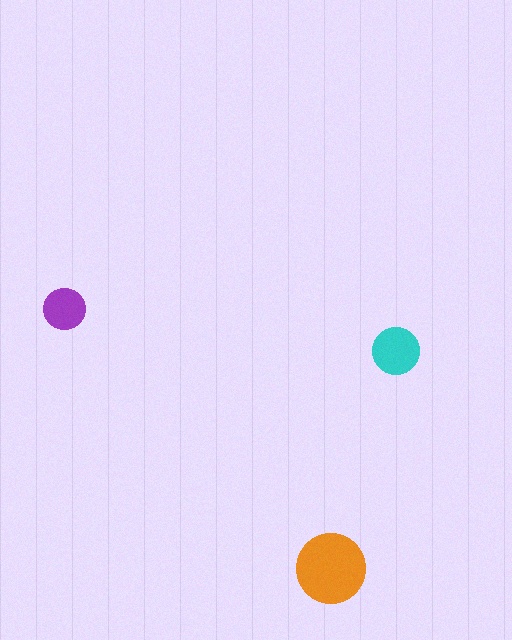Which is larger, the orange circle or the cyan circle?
The orange one.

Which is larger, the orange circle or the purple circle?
The orange one.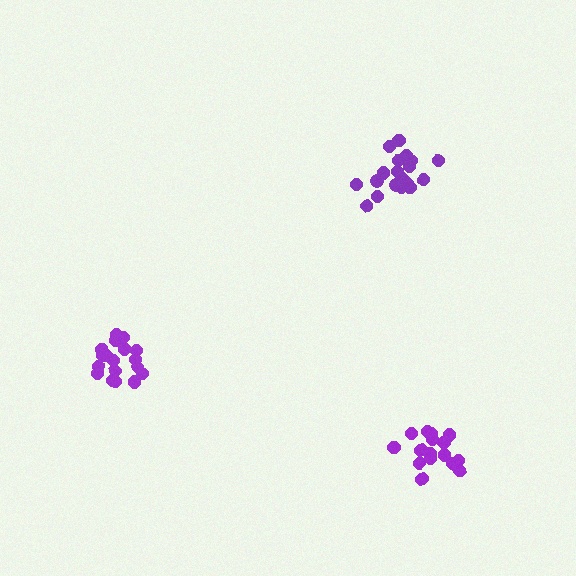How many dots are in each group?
Group 1: 19 dots, Group 2: 18 dots, Group 3: 16 dots (53 total).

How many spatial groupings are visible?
There are 3 spatial groupings.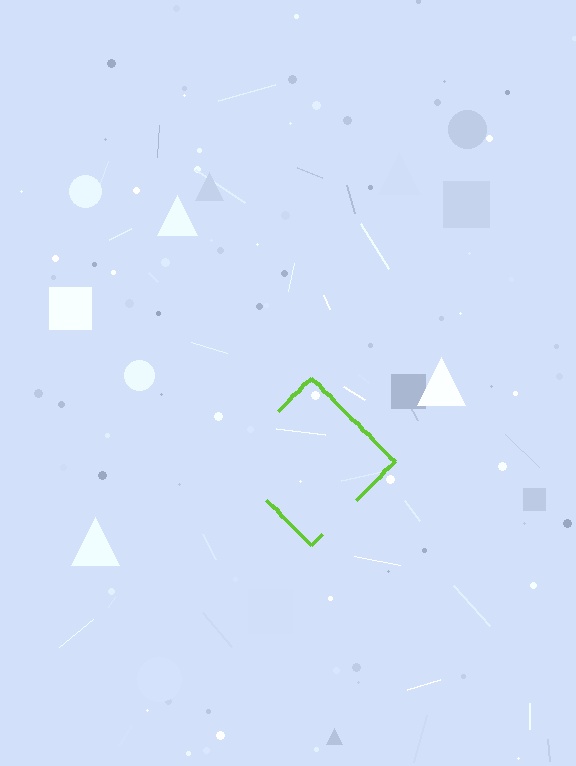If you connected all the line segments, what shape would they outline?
They would outline a diamond.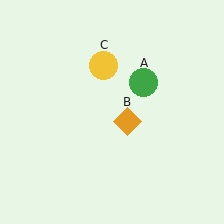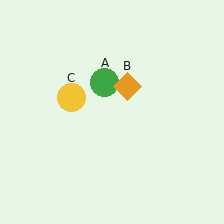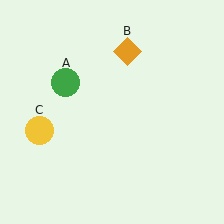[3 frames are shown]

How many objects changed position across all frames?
3 objects changed position: green circle (object A), orange diamond (object B), yellow circle (object C).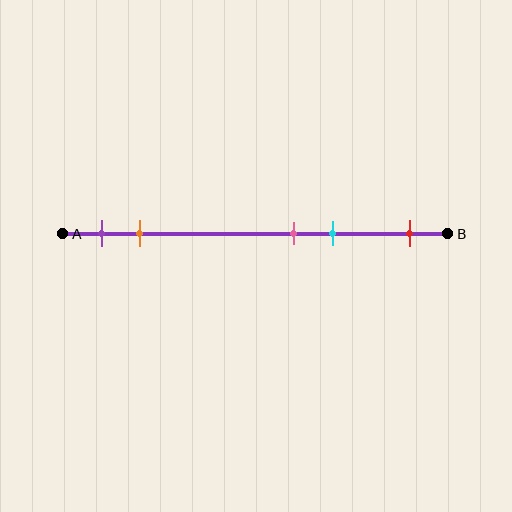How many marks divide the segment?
There are 5 marks dividing the segment.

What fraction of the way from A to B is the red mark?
The red mark is approximately 90% (0.9) of the way from A to B.